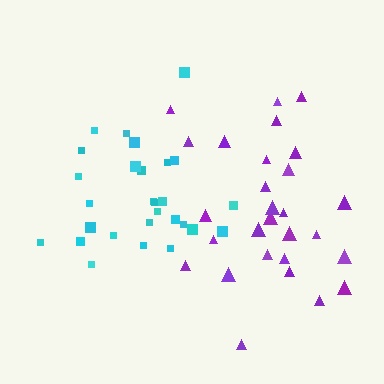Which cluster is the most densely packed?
Cyan.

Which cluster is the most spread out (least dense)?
Purple.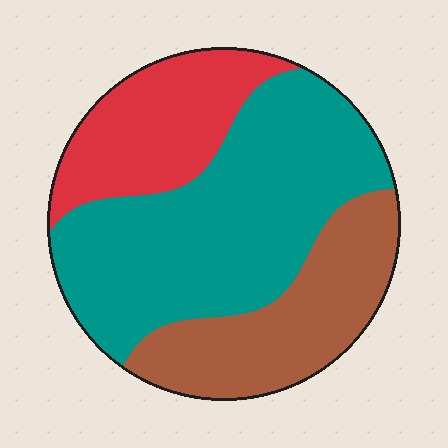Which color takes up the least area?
Red, at roughly 20%.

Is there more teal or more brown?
Teal.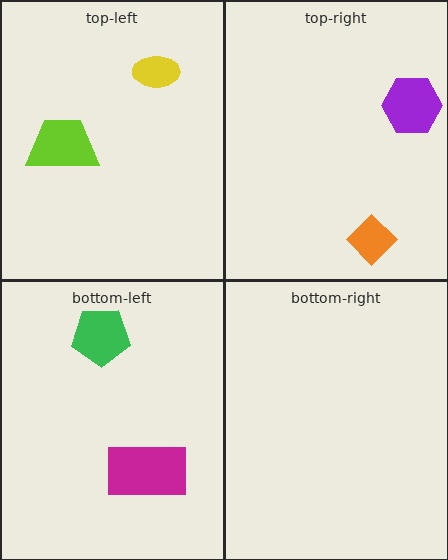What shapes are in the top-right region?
The purple hexagon, the orange diamond.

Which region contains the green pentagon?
The bottom-left region.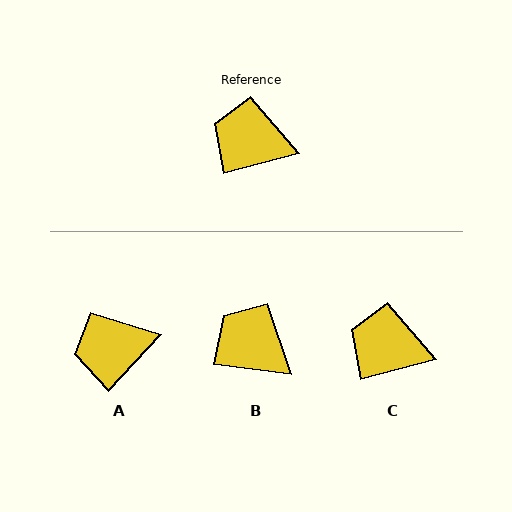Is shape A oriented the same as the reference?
No, it is off by about 32 degrees.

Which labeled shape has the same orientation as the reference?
C.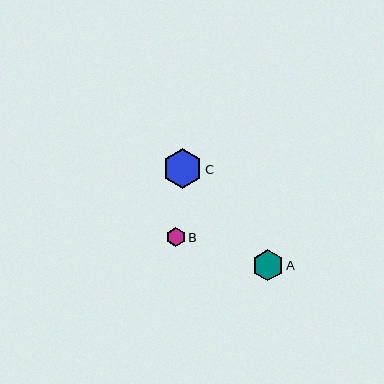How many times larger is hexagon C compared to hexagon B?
Hexagon C is approximately 2.1 times the size of hexagon B.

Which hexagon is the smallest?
Hexagon B is the smallest with a size of approximately 19 pixels.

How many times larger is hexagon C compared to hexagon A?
Hexagon C is approximately 1.3 times the size of hexagon A.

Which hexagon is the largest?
Hexagon C is the largest with a size of approximately 40 pixels.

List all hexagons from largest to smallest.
From largest to smallest: C, A, B.